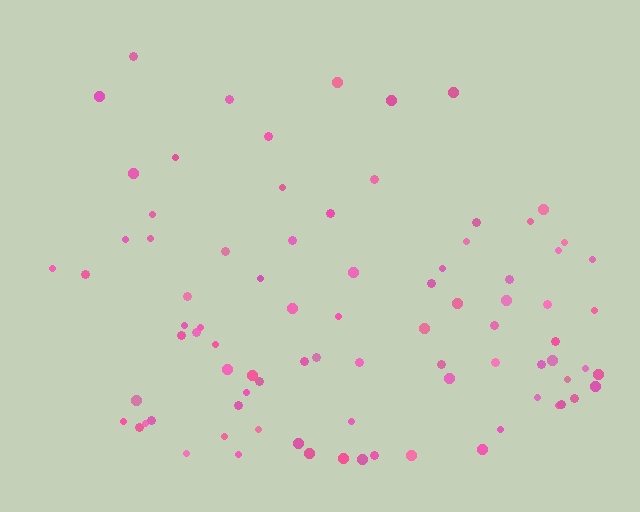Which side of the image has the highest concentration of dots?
The bottom.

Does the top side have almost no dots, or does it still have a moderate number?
Still a moderate number, just noticeably fewer than the bottom.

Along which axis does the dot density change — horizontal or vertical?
Vertical.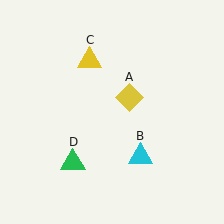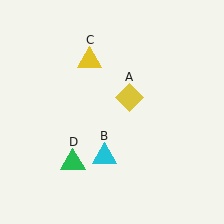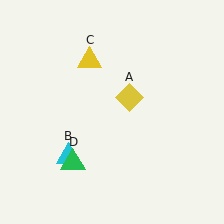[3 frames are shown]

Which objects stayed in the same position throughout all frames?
Yellow diamond (object A) and yellow triangle (object C) and green triangle (object D) remained stationary.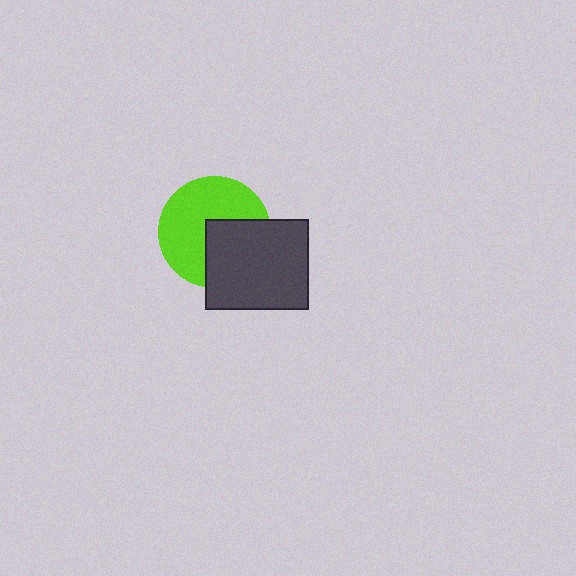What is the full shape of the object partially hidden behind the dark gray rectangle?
The partially hidden object is a lime circle.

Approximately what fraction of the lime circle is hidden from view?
Roughly 38% of the lime circle is hidden behind the dark gray rectangle.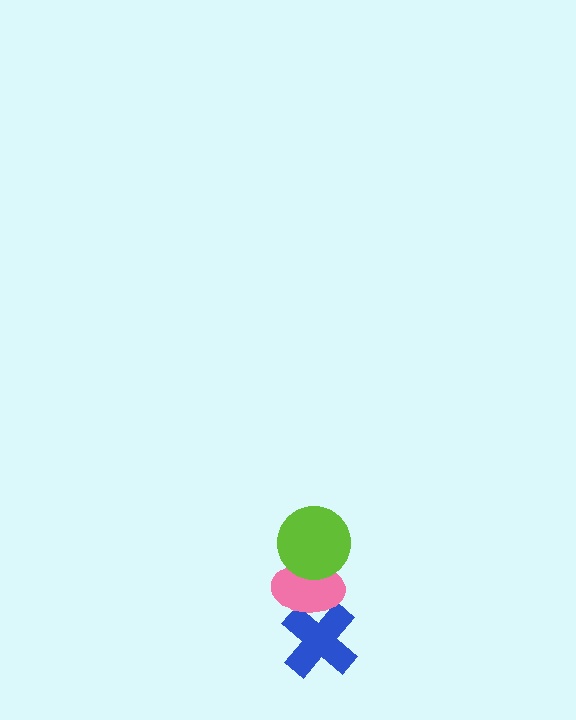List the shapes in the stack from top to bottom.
From top to bottom: the lime circle, the pink ellipse, the blue cross.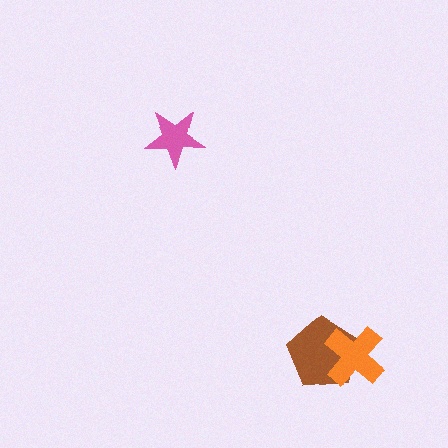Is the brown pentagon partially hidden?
Yes, it is partially covered by another shape.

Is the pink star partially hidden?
No, no other shape covers it.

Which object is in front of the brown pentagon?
The orange cross is in front of the brown pentagon.